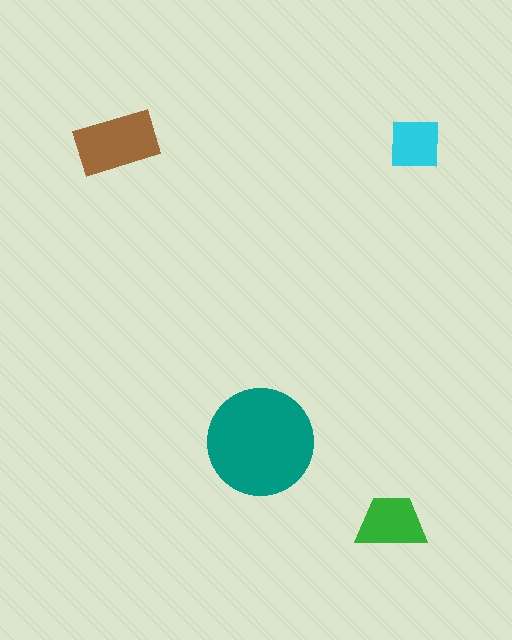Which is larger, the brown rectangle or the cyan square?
The brown rectangle.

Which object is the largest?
The teal circle.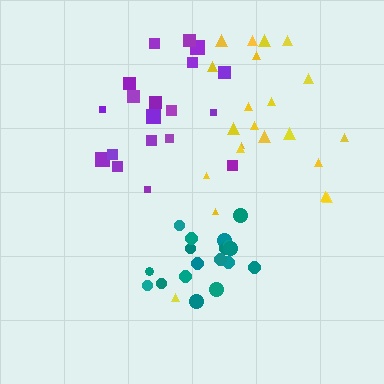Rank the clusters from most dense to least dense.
teal, purple, yellow.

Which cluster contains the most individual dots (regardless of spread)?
Yellow (22).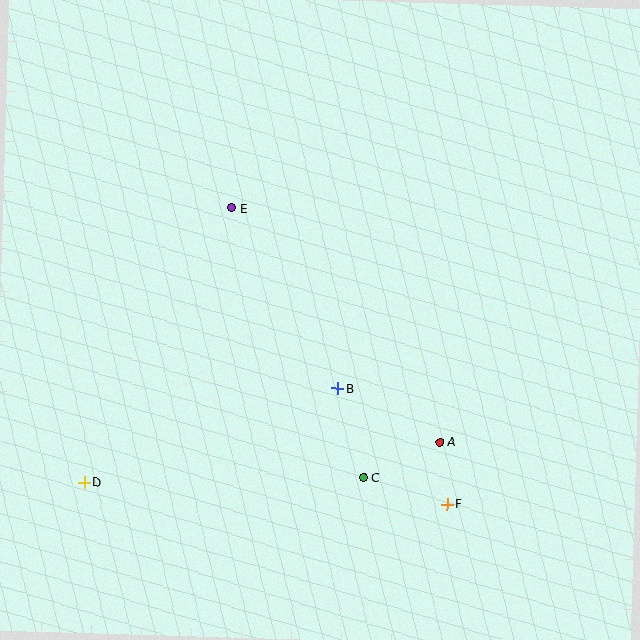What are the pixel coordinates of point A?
Point A is at (440, 442).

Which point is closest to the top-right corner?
Point E is closest to the top-right corner.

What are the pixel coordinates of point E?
Point E is at (232, 208).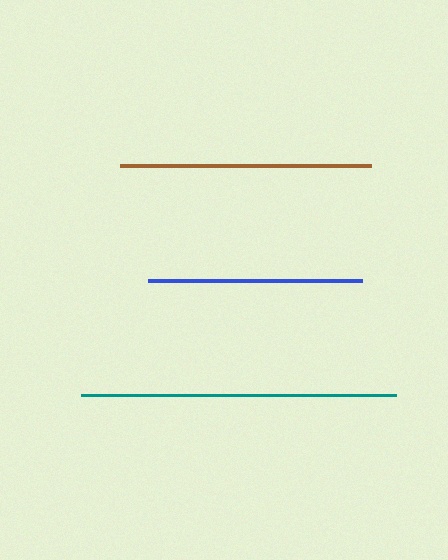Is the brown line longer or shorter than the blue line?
The brown line is longer than the blue line.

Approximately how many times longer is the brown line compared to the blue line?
The brown line is approximately 1.2 times the length of the blue line.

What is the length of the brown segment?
The brown segment is approximately 251 pixels long.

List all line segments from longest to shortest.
From longest to shortest: teal, brown, blue.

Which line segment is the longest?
The teal line is the longest at approximately 316 pixels.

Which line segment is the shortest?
The blue line is the shortest at approximately 214 pixels.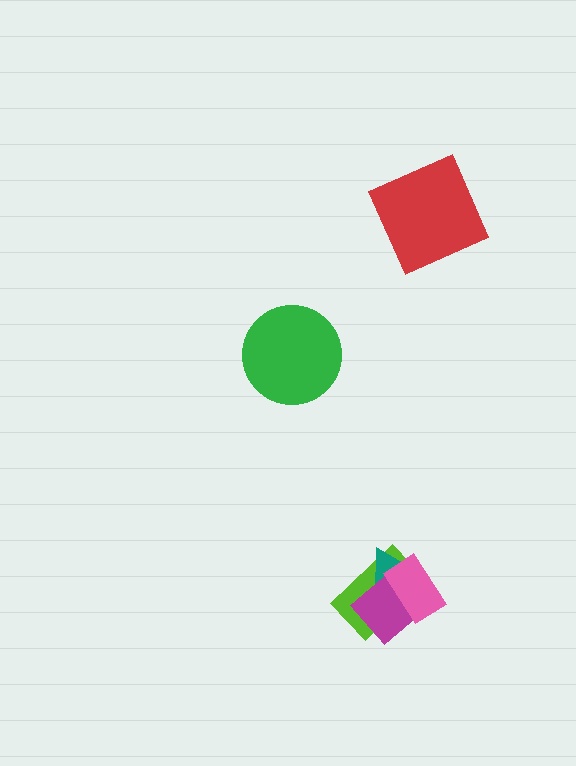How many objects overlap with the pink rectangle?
3 objects overlap with the pink rectangle.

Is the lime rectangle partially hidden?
Yes, it is partially covered by another shape.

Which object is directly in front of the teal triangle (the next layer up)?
The magenta diamond is directly in front of the teal triangle.